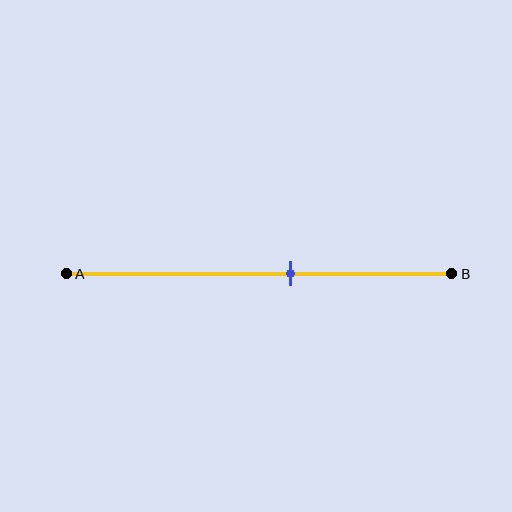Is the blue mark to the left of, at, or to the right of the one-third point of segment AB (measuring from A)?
The blue mark is to the right of the one-third point of segment AB.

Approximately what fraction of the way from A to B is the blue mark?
The blue mark is approximately 60% of the way from A to B.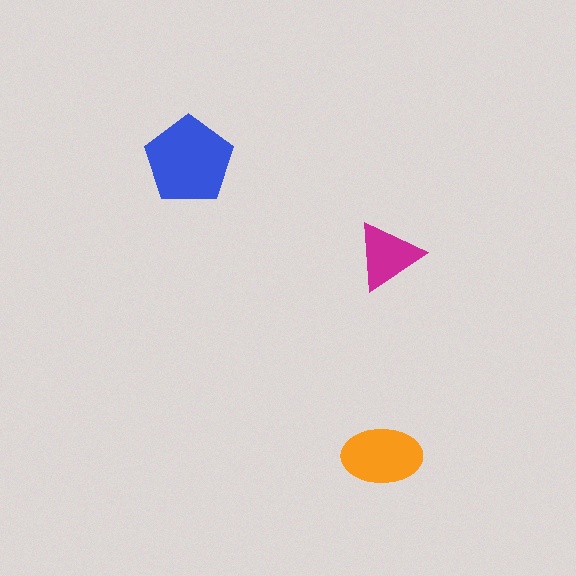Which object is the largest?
The blue pentagon.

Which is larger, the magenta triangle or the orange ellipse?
The orange ellipse.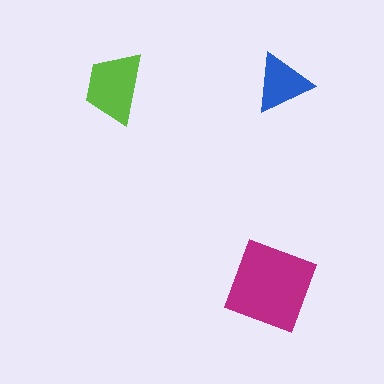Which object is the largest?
The magenta diamond.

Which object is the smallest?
The blue triangle.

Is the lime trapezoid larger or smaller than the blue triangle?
Larger.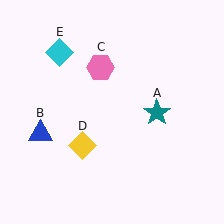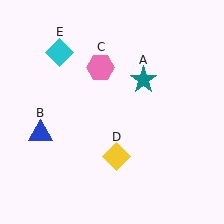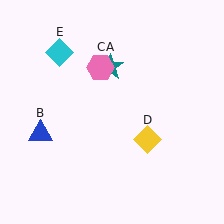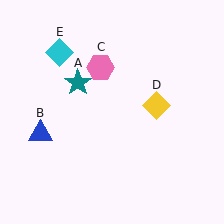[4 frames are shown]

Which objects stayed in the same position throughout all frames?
Blue triangle (object B) and pink hexagon (object C) and cyan diamond (object E) remained stationary.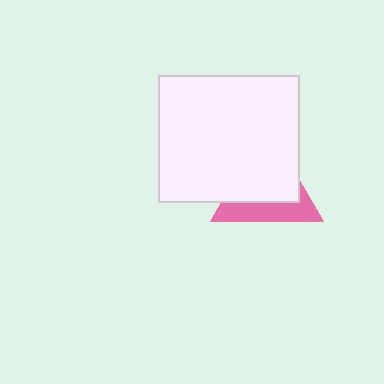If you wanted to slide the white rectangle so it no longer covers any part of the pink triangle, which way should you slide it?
Slide it toward the upper-left — that is the most direct way to separate the two shapes.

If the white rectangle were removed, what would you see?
You would see the complete pink triangle.